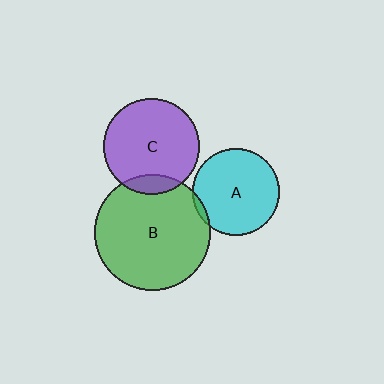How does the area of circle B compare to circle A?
Approximately 1.8 times.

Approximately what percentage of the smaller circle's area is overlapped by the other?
Approximately 10%.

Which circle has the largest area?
Circle B (green).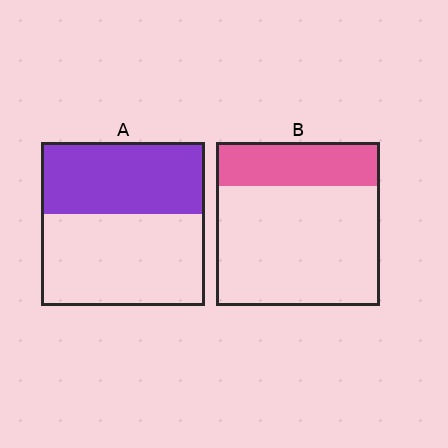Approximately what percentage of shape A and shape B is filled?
A is approximately 45% and B is approximately 25%.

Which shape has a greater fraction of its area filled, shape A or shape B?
Shape A.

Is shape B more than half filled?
No.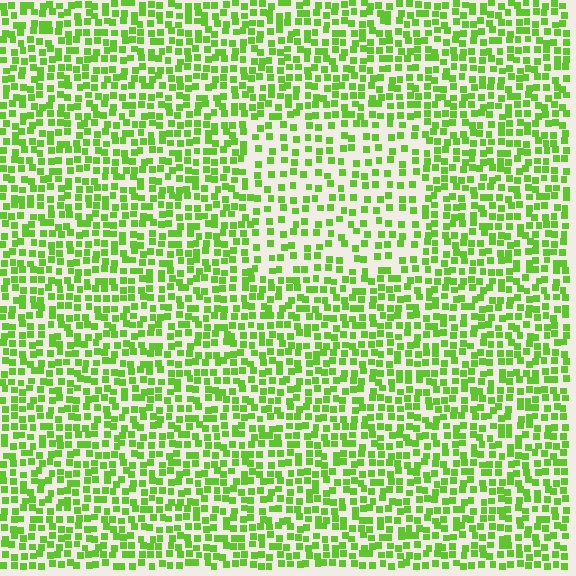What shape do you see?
I see a rectangle.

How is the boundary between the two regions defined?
The boundary is defined by a change in element density (approximately 1.7x ratio). All elements are the same color, size, and shape.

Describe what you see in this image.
The image contains small lime elements arranged at two different densities. A rectangle-shaped region is visible where the elements are less densely packed than the surrounding area.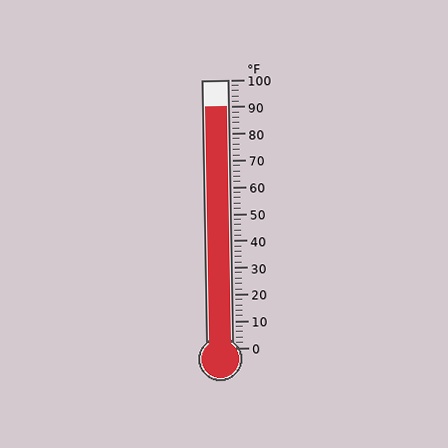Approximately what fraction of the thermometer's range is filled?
The thermometer is filled to approximately 90% of its range.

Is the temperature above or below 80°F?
The temperature is above 80°F.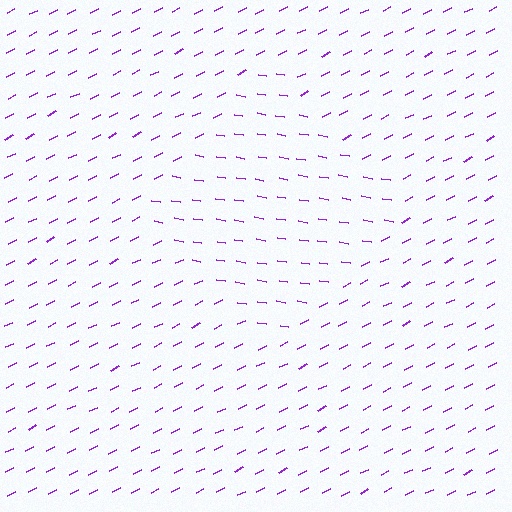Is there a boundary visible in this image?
Yes, there is a texture boundary formed by a change in line orientation.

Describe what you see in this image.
The image is filled with small purple line segments. A diamond region in the image has lines oriented differently from the surrounding lines, creating a visible texture boundary.